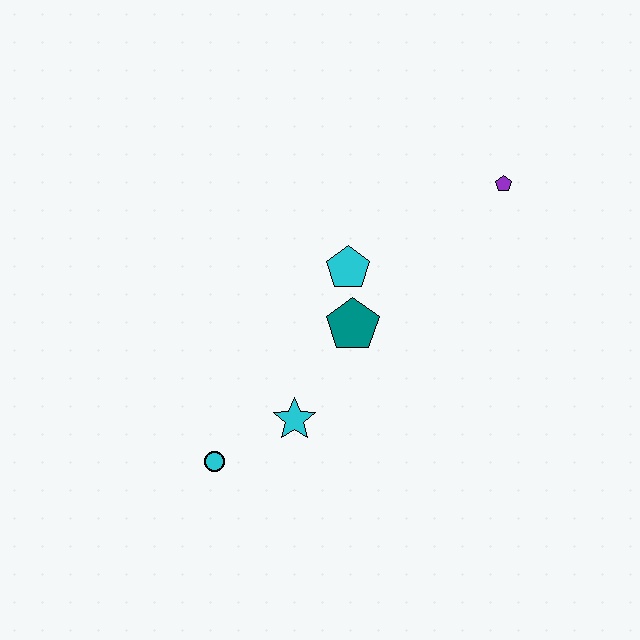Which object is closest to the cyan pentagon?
The teal pentagon is closest to the cyan pentagon.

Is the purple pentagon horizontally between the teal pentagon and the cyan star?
No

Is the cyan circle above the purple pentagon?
No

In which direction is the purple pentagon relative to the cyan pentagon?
The purple pentagon is to the right of the cyan pentagon.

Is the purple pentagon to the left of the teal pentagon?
No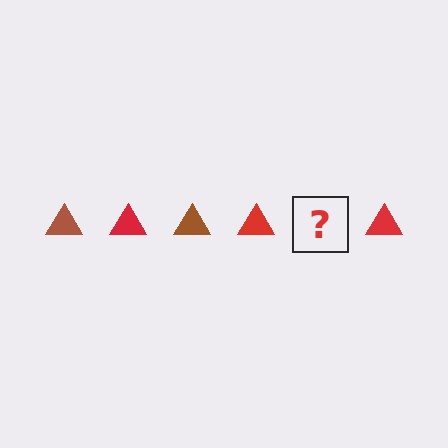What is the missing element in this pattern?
The missing element is a brown triangle.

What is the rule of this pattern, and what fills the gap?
The rule is that the pattern cycles through brown, red triangles. The gap should be filled with a brown triangle.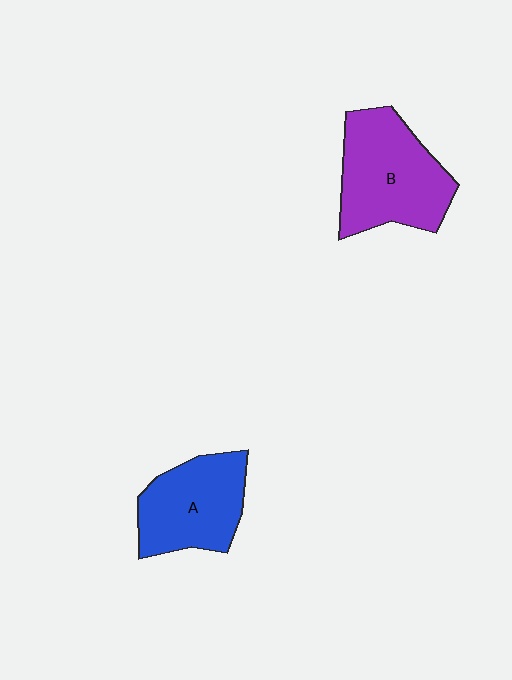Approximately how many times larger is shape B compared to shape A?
Approximately 1.2 times.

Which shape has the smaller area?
Shape A (blue).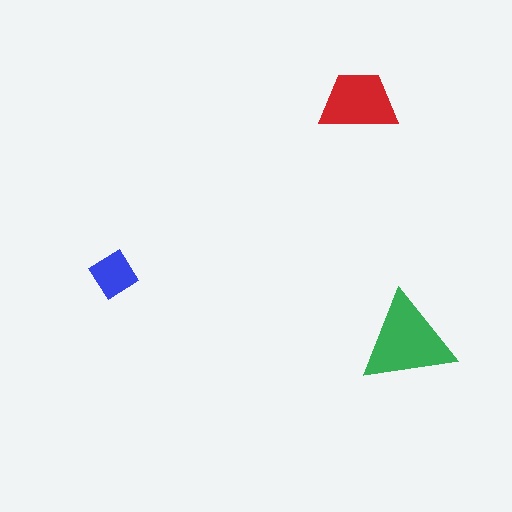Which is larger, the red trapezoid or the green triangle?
The green triangle.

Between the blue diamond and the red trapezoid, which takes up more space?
The red trapezoid.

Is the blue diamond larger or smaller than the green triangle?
Smaller.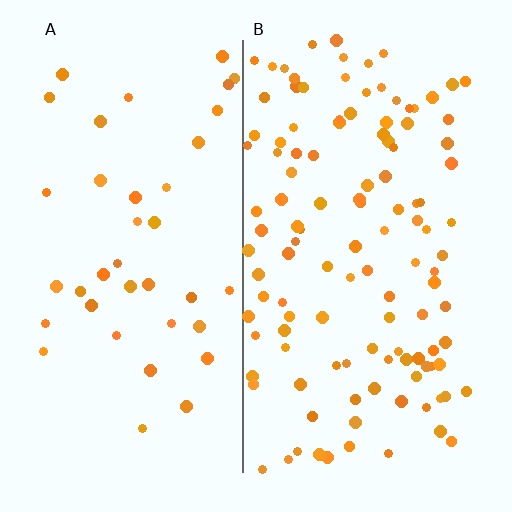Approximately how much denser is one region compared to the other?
Approximately 3.1× — region B over region A.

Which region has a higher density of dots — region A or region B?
B (the right).